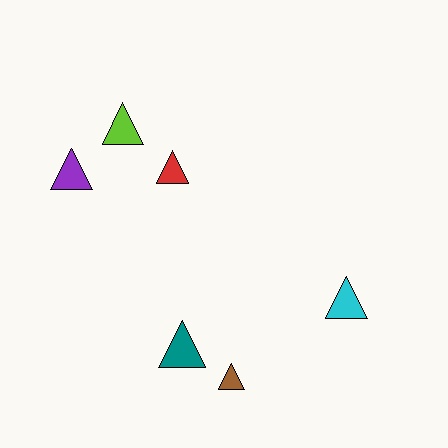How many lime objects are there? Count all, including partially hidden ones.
There is 1 lime object.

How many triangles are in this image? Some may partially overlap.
There are 6 triangles.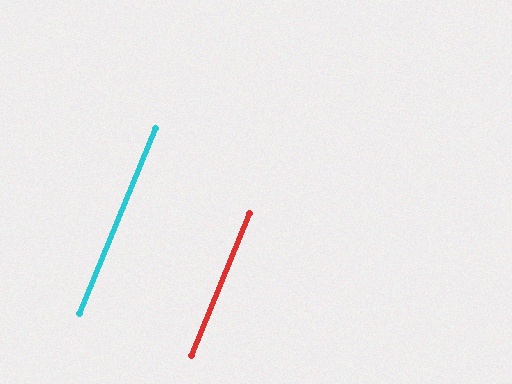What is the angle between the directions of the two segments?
Approximately 0 degrees.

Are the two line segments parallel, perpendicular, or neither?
Parallel — their directions differ by only 0.0°.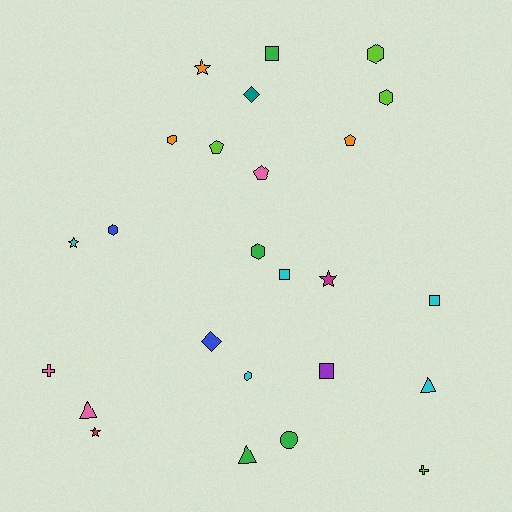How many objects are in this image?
There are 25 objects.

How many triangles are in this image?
There are 3 triangles.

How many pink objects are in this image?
There are 3 pink objects.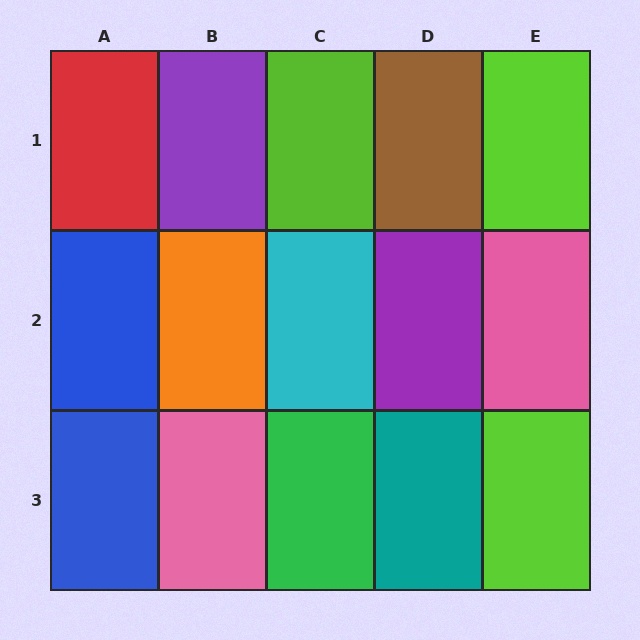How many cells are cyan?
1 cell is cyan.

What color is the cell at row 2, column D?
Purple.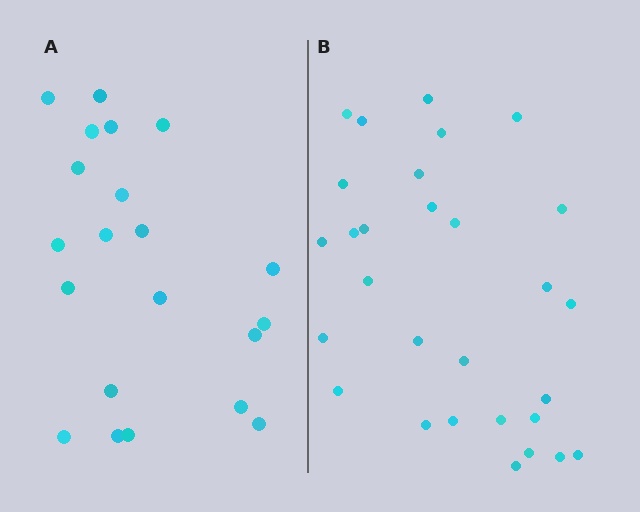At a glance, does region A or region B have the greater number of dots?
Region B (the right region) has more dots.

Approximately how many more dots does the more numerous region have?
Region B has roughly 8 or so more dots than region A.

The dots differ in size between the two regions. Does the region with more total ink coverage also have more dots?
No. Region A has more total ink coverage because its dots are larger, but region B actually contains more individual dots. Total area can be misleading — the number of items is what matters here.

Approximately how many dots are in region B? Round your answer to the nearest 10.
About 30 dots. (The exact count is 29, which rounds to 30.)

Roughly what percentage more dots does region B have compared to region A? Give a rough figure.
About 40% more.